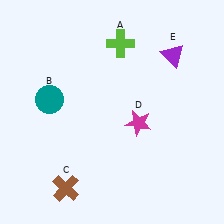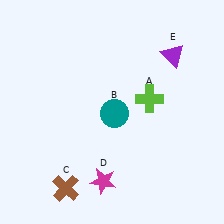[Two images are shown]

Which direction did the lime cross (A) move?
The lime cross (A) moved down.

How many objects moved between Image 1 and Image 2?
3 objects moved between the two images.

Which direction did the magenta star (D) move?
The magenta star (D) moved down.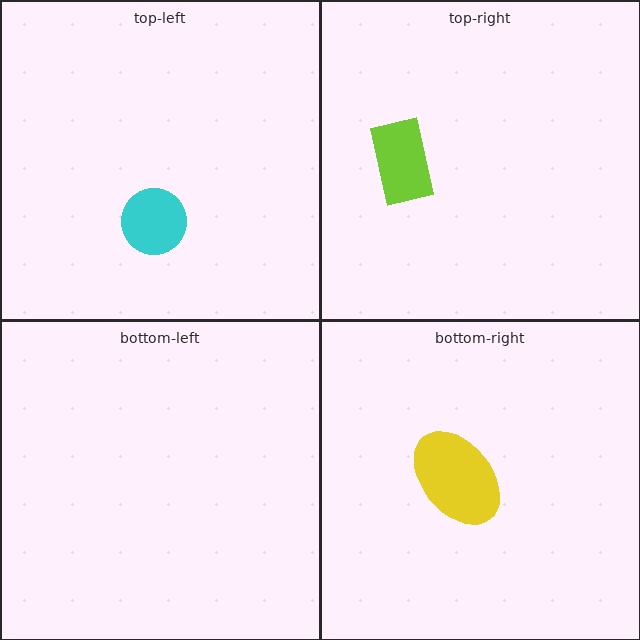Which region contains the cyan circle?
The top-left region.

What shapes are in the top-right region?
The lime rectangle.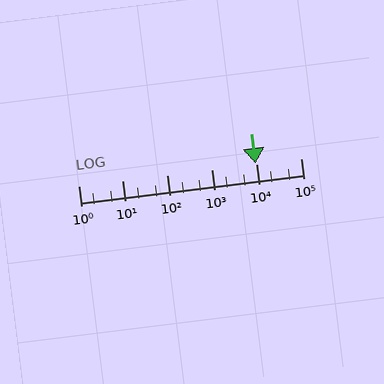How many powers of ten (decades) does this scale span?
The scale spans 5 decades, from 1 to 100000.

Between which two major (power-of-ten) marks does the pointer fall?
The pointer is between 1000 and 10000.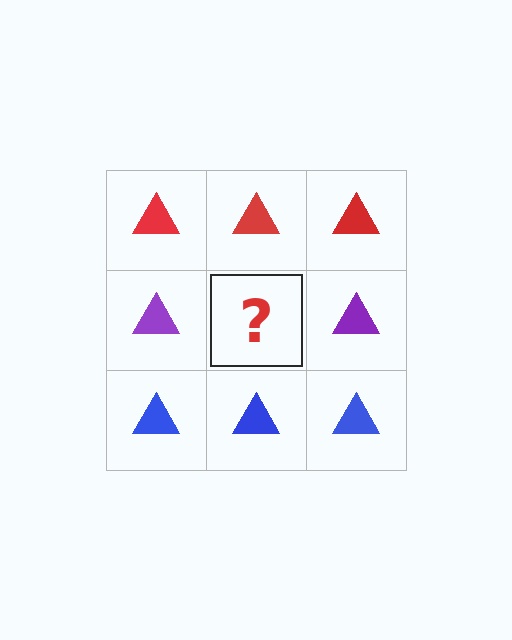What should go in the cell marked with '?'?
The missing cell should contain a purple triangle.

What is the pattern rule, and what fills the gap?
The rule is that each row has a consistent color. The gap should be filled with a purple triangle.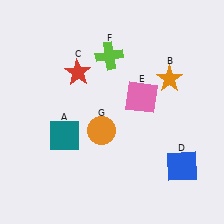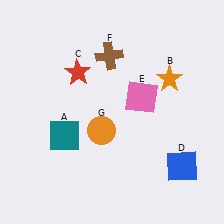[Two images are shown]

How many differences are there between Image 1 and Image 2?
There is 1 difference between the two images.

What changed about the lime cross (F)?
In Image 1, F is lime. In Image 2, it changed to brown.